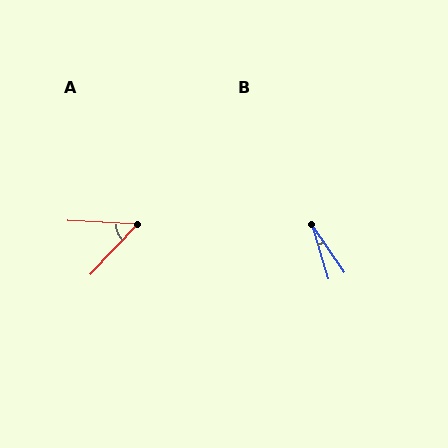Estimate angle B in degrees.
Approximately 17 degrees.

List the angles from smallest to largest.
B (17°), A (49°).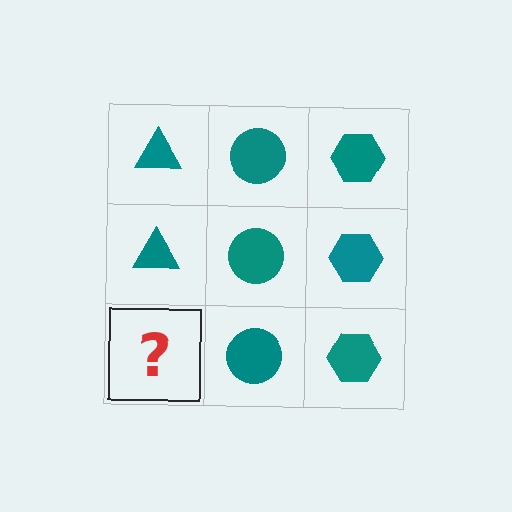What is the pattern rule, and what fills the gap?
The rule is that each column has a consistent shape. The gap should be filled with a teal triangle.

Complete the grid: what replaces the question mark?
The question mark should be replaced with a teal triangle.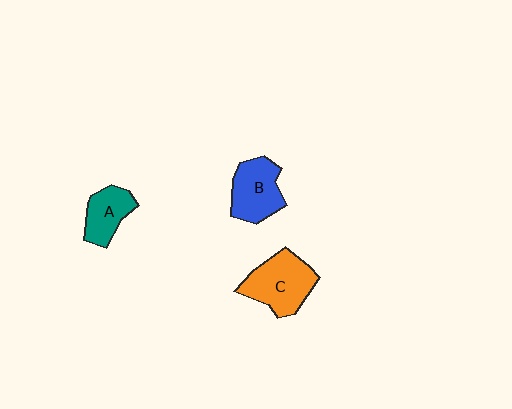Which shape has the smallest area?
Shape A (teal).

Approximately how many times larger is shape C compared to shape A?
Approximately 1.6 times.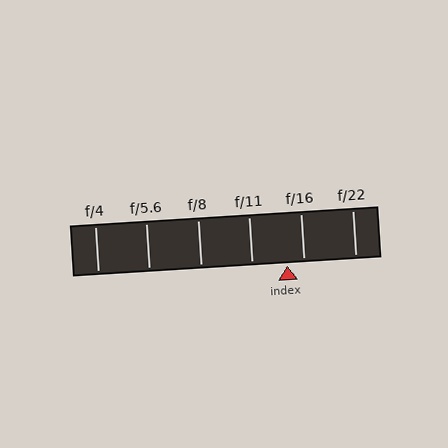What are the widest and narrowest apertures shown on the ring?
The widest aperture shown is f/4 and the narrowest is f/22.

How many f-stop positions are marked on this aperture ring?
There are 6 f-stop positions marked.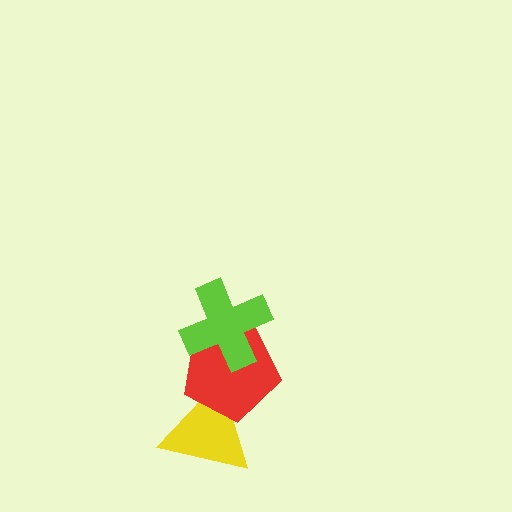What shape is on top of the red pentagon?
The lime cross is on top of the red pentagon.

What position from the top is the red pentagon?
The red pentagon is 2nd from the top.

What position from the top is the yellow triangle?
The yellow triangle is 3rd from the top.